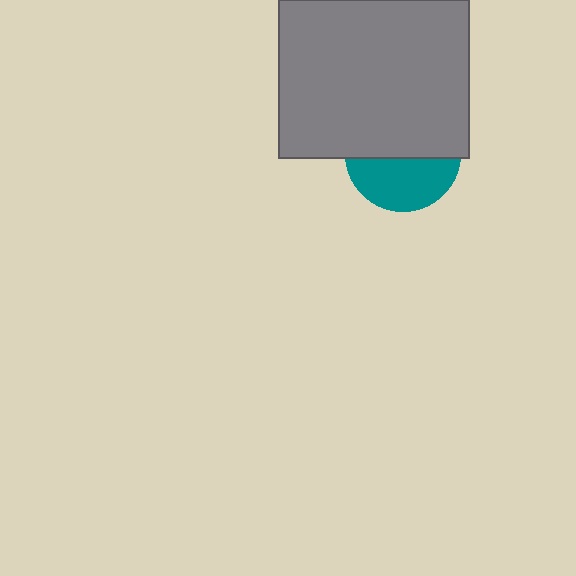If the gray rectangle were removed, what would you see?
You would see the complete teal circle.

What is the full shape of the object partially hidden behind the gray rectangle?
The partially hidden object is a teal circle.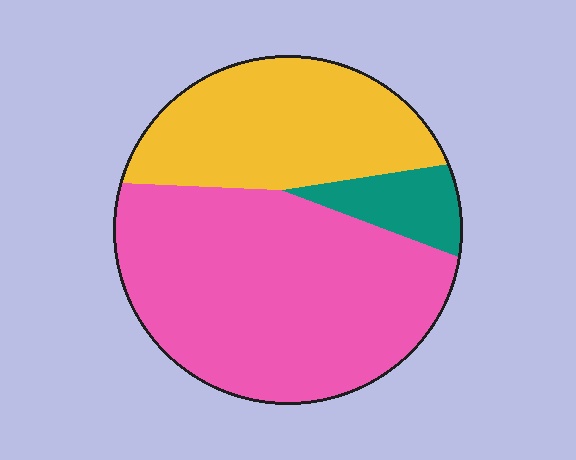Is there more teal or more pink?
Pink.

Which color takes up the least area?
Teal, at roughly 10%.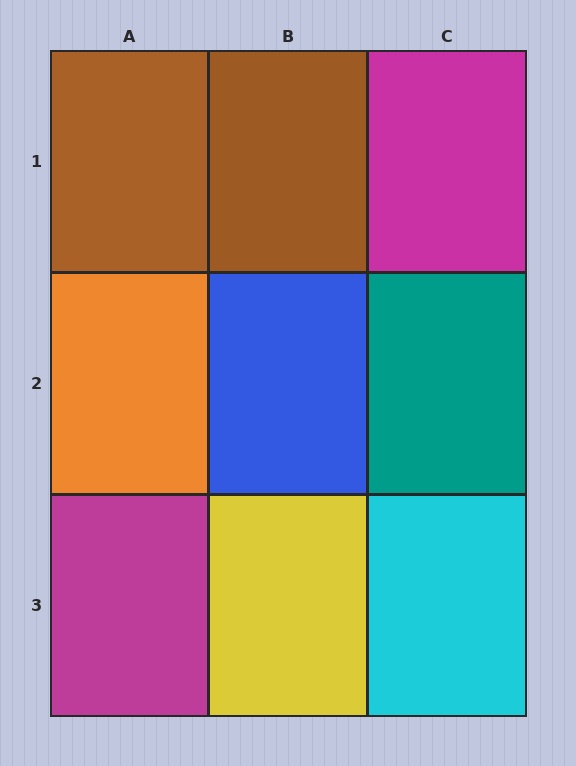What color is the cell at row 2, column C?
Teal.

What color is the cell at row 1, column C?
Magenta.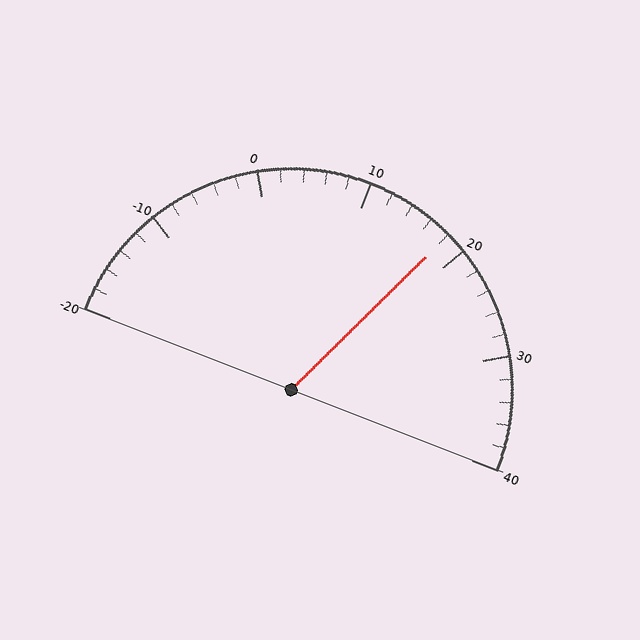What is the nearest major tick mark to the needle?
The nearest major tick mark is 20.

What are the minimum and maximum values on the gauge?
The gauge ranges from -20 to 40.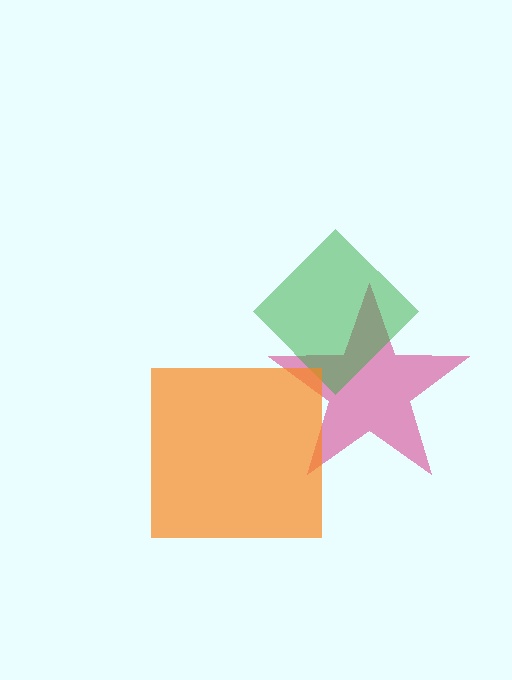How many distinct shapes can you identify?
There are 3 distinct shapes: a pink star, a green diamond, an orange square.